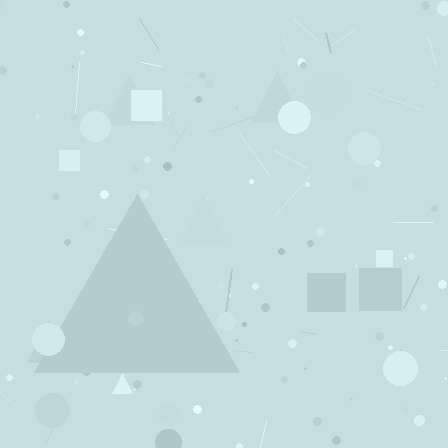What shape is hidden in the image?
A triangle is hidden in the image.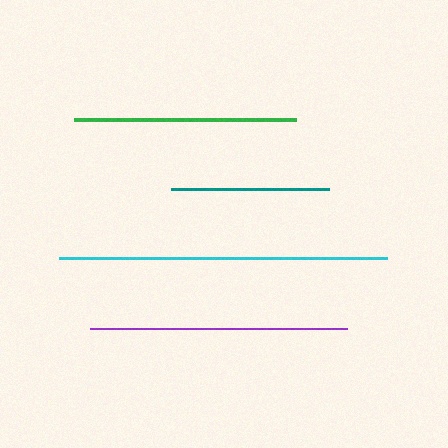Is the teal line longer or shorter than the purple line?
The purple line is longer than the teal line.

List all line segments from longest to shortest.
From longest to shortest: cyan, purple, green, teal.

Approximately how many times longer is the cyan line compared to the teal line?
The cyan line is approximately 2.1 times the length of the teal line.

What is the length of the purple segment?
The purple segment is approximately 257 pixels long.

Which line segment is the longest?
The cyan line is the longest at approximately 328 pixels.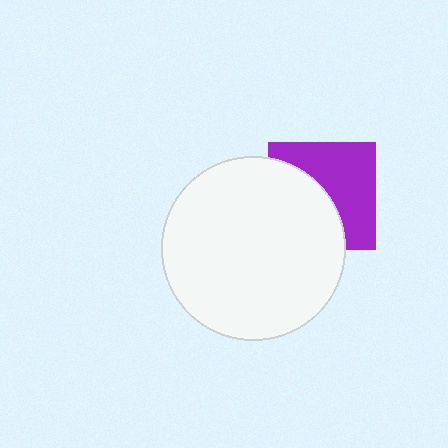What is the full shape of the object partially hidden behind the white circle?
The partially hidden object is a purple square.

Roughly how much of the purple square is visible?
About half of it is visible (roughly 53%).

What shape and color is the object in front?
The object in front is a white circle.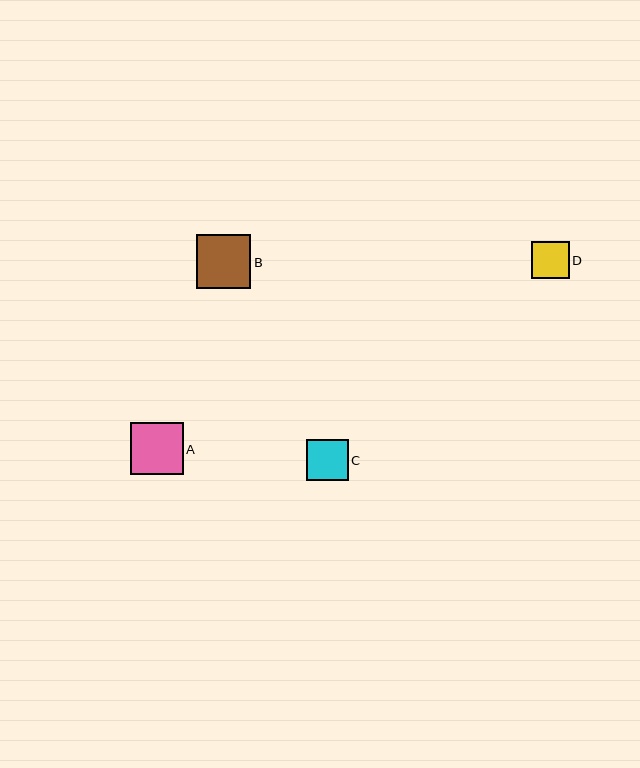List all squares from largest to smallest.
From largest to smallest: B, A, C, D.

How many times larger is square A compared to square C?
Square A is approximately 1.3 times the size of square C.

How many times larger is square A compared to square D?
Square A is approximately 1.4 times the size of square D.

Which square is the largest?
Square B is the largest with a size of approximately 55 pixels.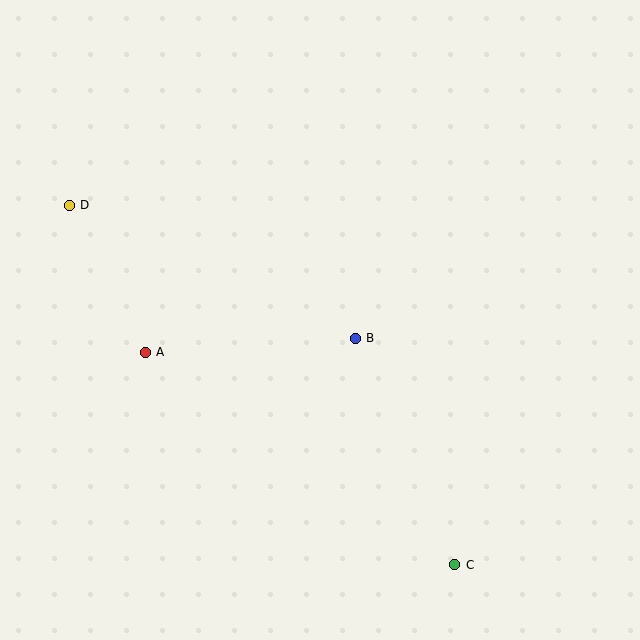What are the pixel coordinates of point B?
Point B is at (355, 338).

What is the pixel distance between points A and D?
The distance between A and D is 166 pixels.